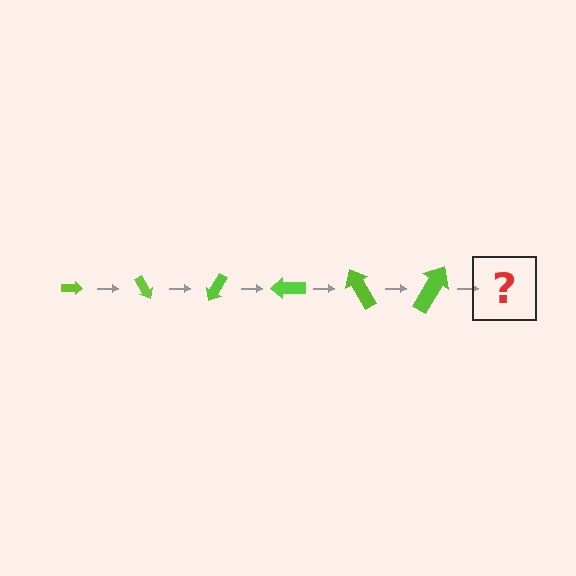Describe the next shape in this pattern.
It should be an arrow, larger than the previous one and rotated 360 degrees from the start.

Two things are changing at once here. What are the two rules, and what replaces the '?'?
The two rules are that the arrow grows larger each step and it rotates 60 degrees each step. The '?' should be an arrow, larger than the previous one and rotated 360 degrees from the start.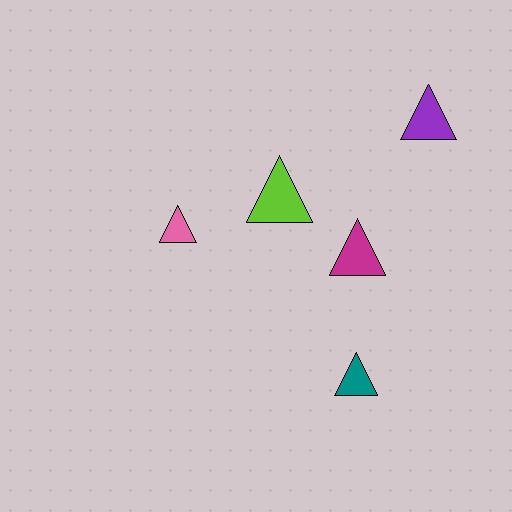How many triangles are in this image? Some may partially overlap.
There are 5 triangles.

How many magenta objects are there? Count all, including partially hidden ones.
There is 1 magenta object.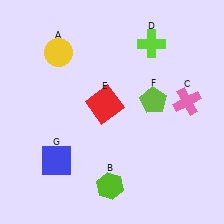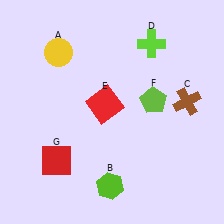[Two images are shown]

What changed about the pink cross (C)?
In Image 1, C is pink. In Image 2, it changed to brown.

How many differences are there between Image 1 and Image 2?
There are 2 differences between the two images.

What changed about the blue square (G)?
In Image 1, G is blue. In Image 2, it changed to red.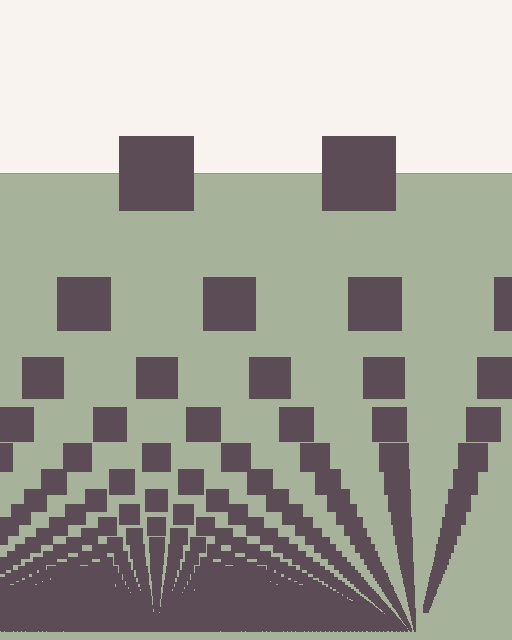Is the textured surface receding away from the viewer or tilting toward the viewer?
The surface appears to tilt toward the viewer. Texture elements get larger and sparser toward the top.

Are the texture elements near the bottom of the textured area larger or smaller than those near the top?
Smaller. The gradient is inverted — elements near the bottom are smaller and denser.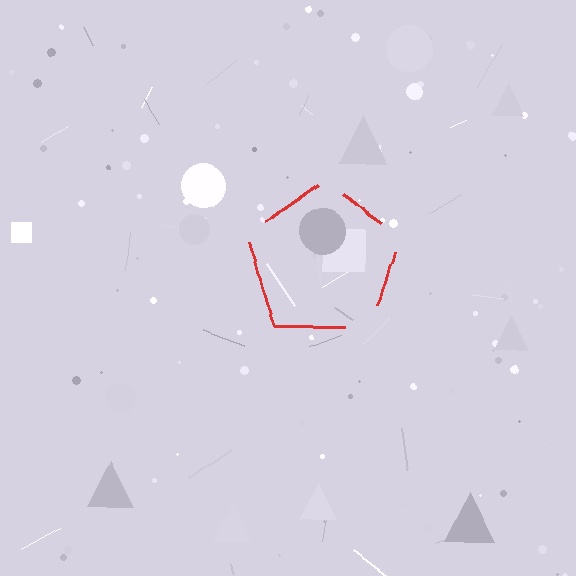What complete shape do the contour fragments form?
The contour fragments form a pentagon.